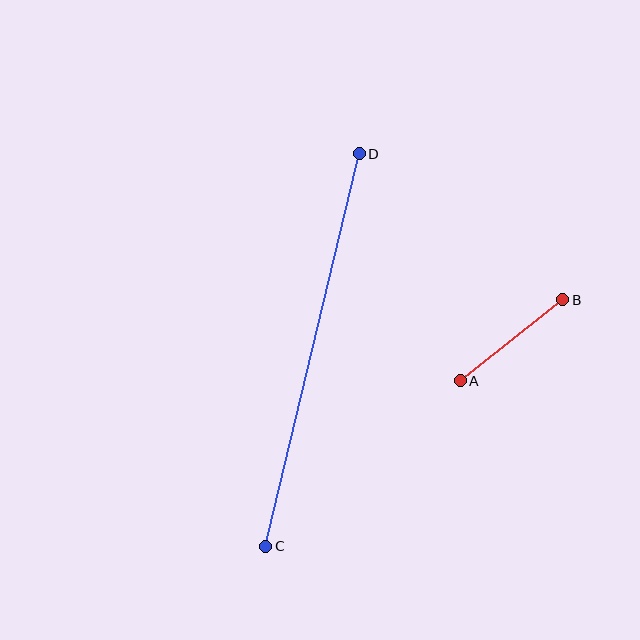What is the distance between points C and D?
The distance is approximately 403 pixels.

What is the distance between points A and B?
The distance is approximately 130 pixels.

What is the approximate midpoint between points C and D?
The midpoint is at approximately (313, 350) pixels.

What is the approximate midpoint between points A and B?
The midpoint is at approximately (511, 340) pixels.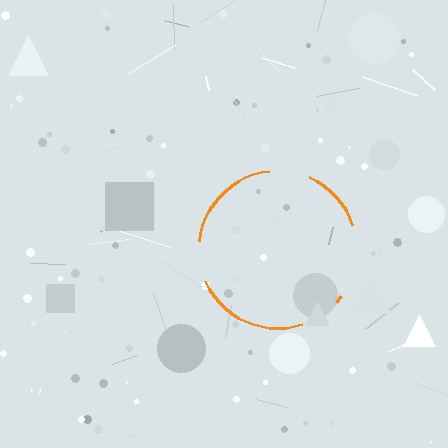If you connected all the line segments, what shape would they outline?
They would outline a circle.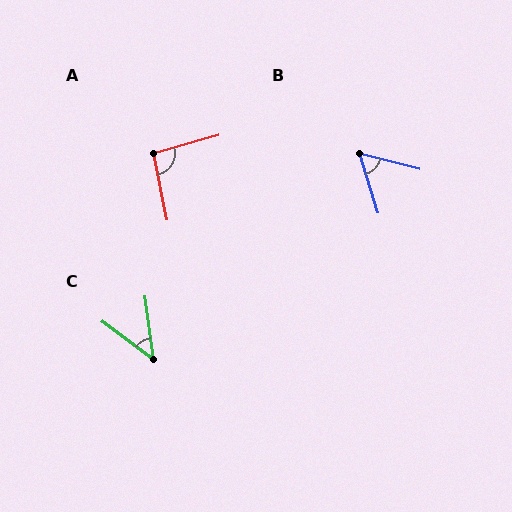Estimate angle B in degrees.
Approximately 59 degrees.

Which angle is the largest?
A, at approximately 94 degrees.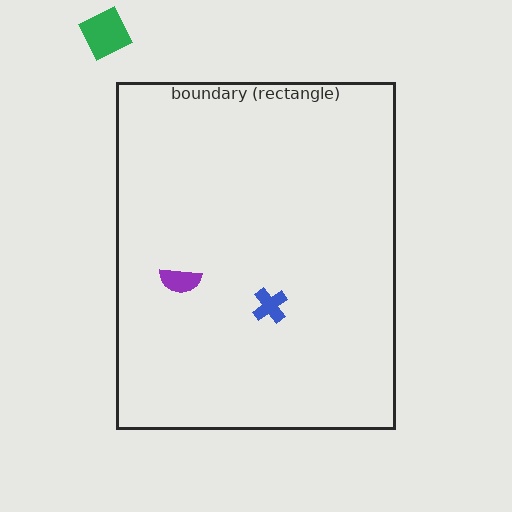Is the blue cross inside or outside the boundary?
Inside.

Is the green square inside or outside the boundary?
Outside.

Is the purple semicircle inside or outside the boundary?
Inside.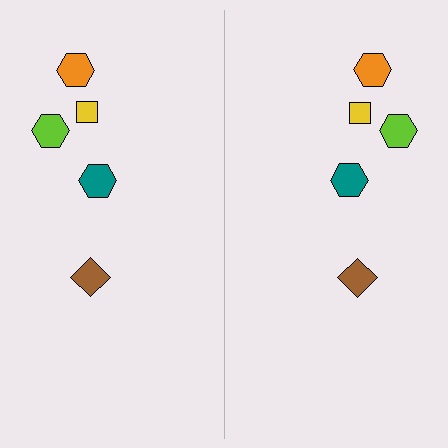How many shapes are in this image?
There are 10 shapes in this image.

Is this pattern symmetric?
Yes, this pattern has bilateral (reflection) symmetry.